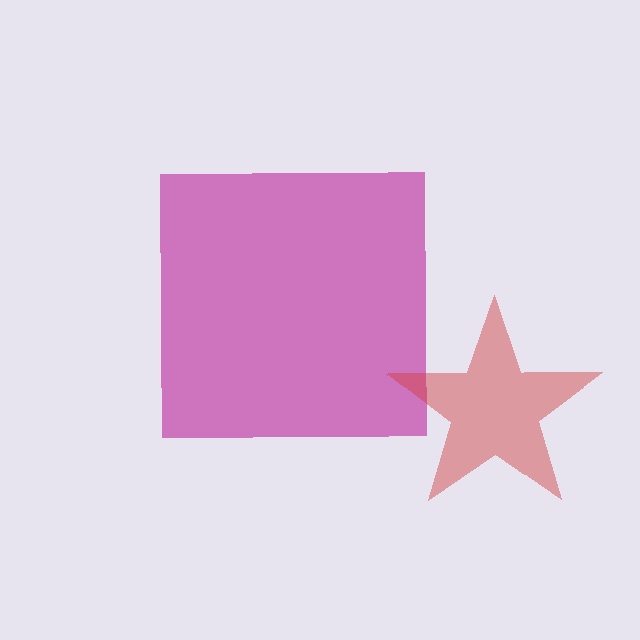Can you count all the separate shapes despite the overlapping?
Yes, there are 2 separate shapes.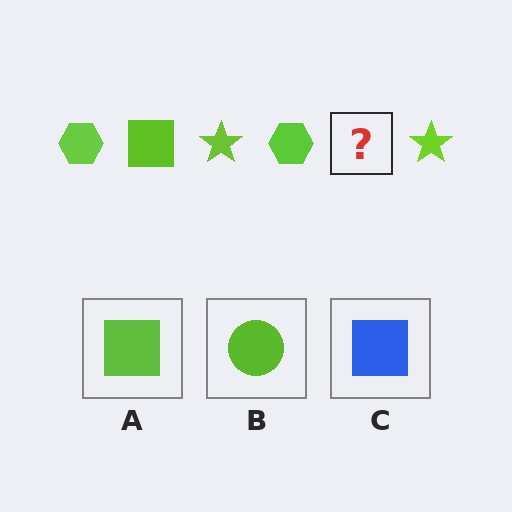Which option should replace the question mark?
Option A.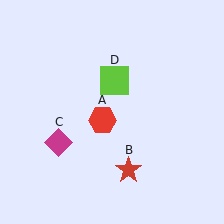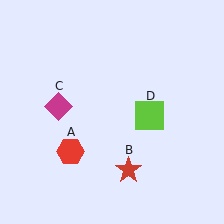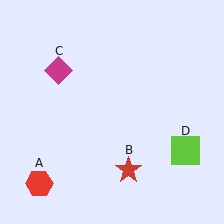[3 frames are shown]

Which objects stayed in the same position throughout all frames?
Red star (object B) remained stationary.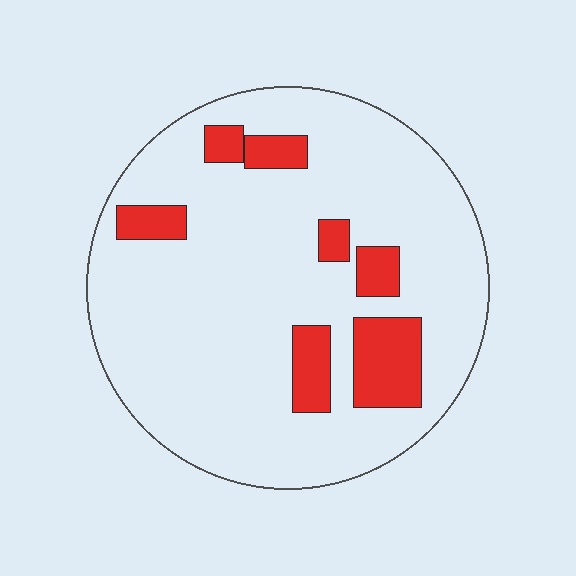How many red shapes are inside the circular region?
7.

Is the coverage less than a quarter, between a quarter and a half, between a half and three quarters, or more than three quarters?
Less than a quarter.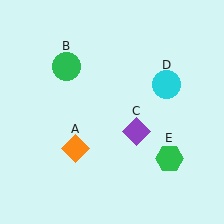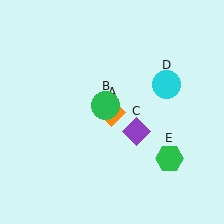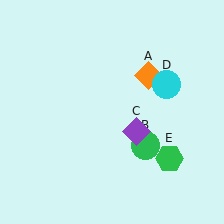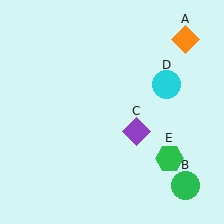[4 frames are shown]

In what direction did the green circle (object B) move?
The green circle (object B) moved down and to the right.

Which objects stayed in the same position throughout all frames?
Purple diamond (object C) and cyan circle (object D) and green hexagon (object E) remained stationary.